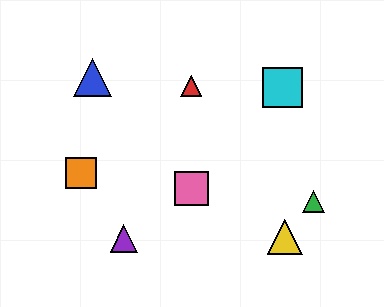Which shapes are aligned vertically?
The red triangle, the pink square are aligned vertically.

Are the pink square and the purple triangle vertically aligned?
No, the pink square is at x≈191 and the purple triangle is at x≈124.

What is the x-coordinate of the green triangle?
The green triangle is at x≈314.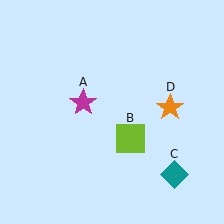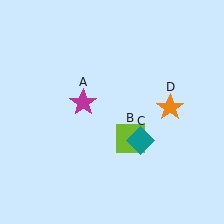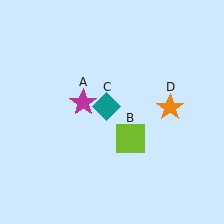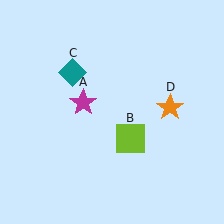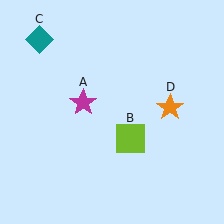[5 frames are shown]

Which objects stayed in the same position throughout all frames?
Magenta star (object A) and lime square (object B) and orange star (object D) remained stationary.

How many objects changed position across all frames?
1 object changed position: teal diamond (object C).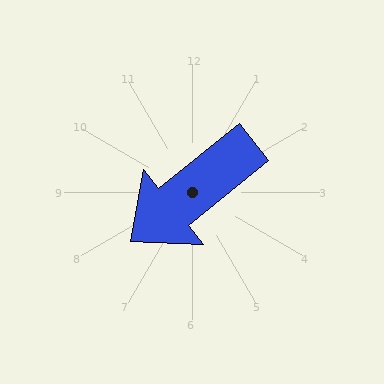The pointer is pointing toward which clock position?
Roughly 8 o'clock.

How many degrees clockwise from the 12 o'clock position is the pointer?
Approximately 231 degrees.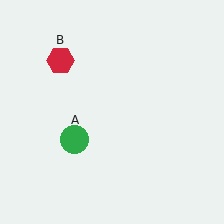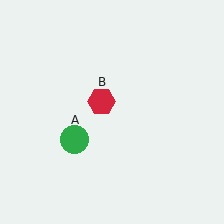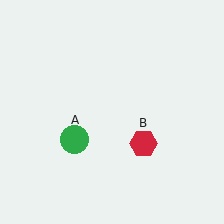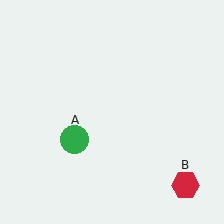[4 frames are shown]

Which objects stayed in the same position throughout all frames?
Green circle (object A) remained stationary.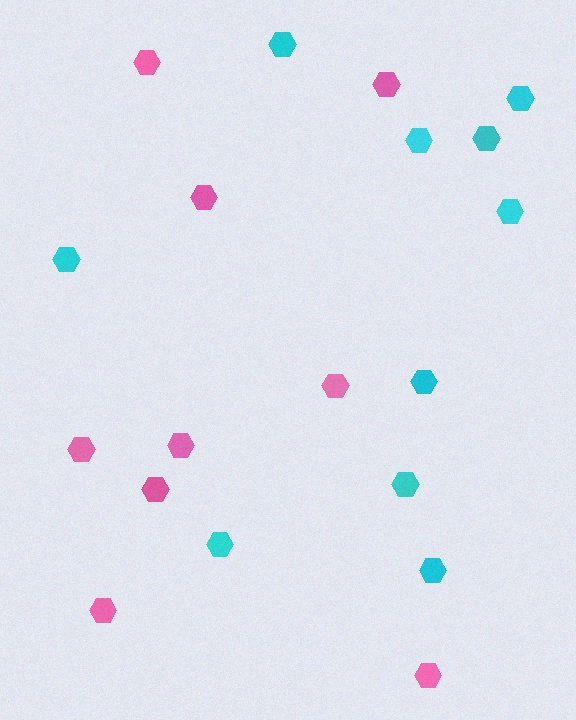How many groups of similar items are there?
There are 2 groups: one group of pink hexagons (9) and one group of cyan hexagons (10).